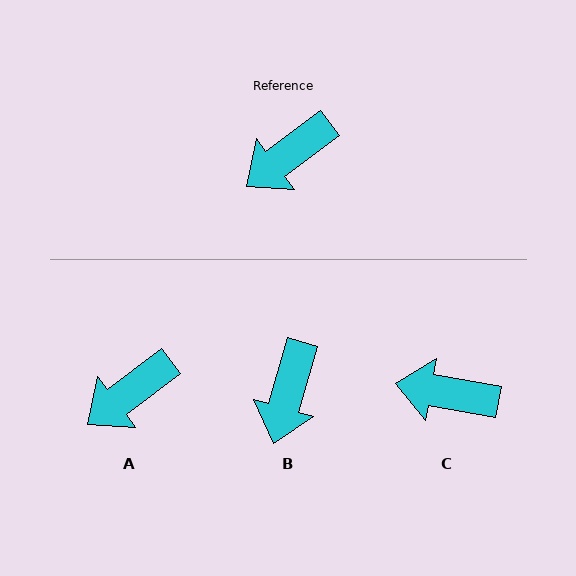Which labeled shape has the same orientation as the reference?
A.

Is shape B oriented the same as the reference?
No, it is off by about 37 degrees.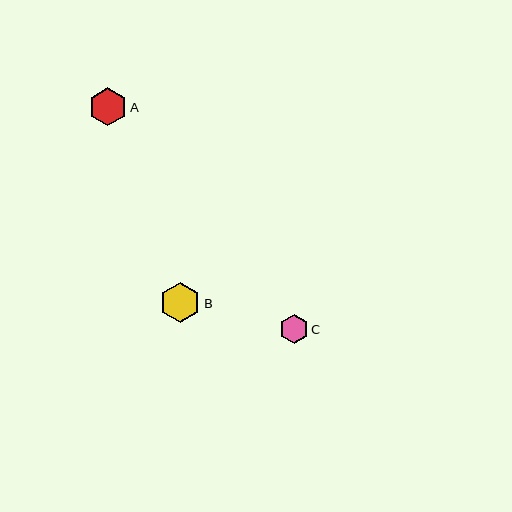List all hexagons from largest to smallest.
From largest to smallest: B, A, C.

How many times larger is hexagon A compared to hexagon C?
Hexagon A is approximately 1.4 times the size of hexagon C.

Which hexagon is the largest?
Hexagon B is the largest with a size of approximately 41 pixels.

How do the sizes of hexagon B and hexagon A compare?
Hexagon B and hexagon A are approximately the same size.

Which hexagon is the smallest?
Hexagon C is the smallest with a size of approximately 28 pixels.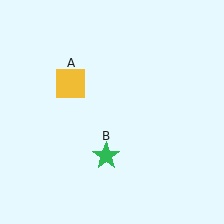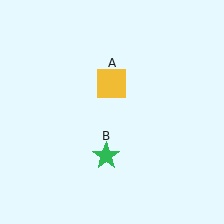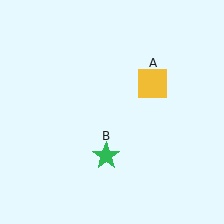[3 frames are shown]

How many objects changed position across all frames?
1 object changed position: yellow square (object A).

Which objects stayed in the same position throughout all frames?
Green star (object B) remained stationary.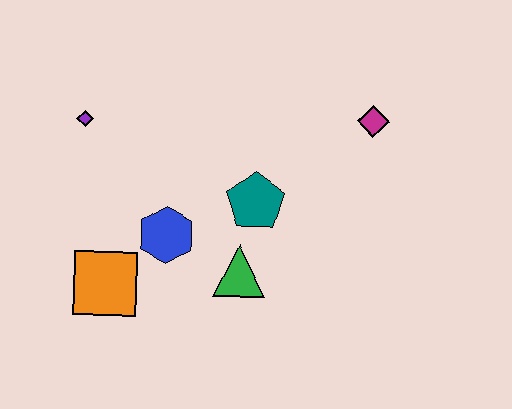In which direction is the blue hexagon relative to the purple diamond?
The blue hexagon is below the purple diamond.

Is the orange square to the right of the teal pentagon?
No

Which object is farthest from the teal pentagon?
The purple diamond is farthest from the teal pentagon.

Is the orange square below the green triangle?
Yes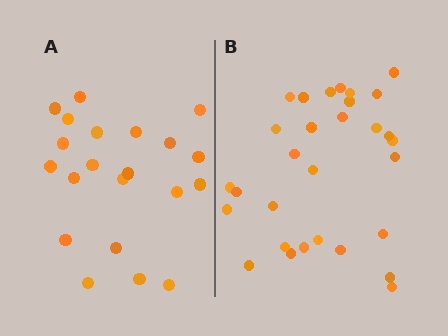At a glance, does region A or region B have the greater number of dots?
Region B (the right region) has more dots.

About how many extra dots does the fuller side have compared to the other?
Region B has roughly 8 or so more dots than region A.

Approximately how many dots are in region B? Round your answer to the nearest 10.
About 30 dots.